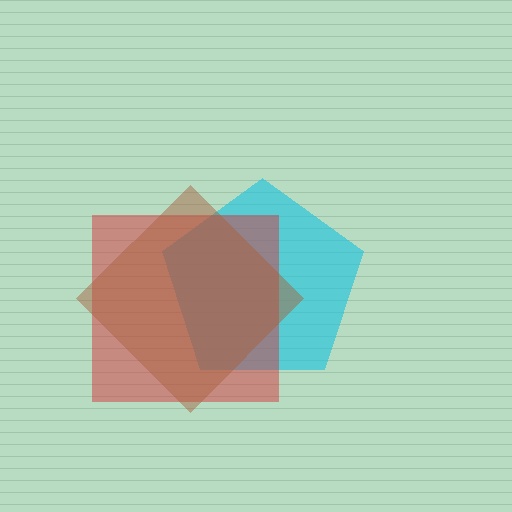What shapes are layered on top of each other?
The layered shapes are: a cyan pentagon, a red square, a brown diamond.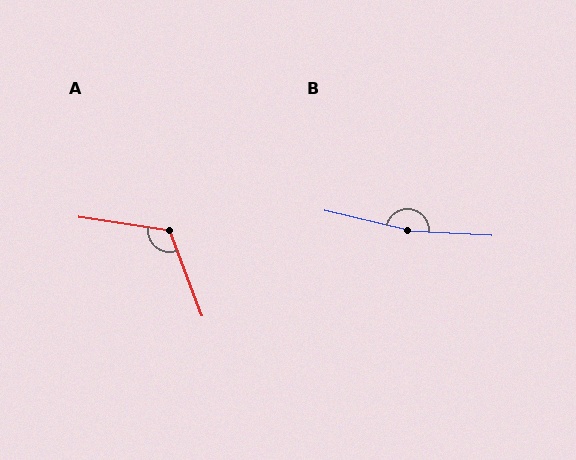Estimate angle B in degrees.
Approximately 170 degrees.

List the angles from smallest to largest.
A (119°), B (170°).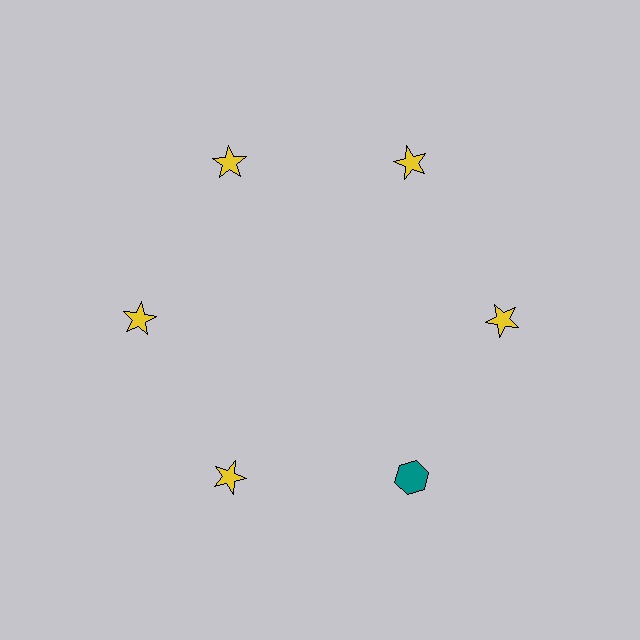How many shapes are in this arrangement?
There are 6 shapes arranged in a ring pattern.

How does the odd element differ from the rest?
It differs in both color (teal instead of yellow) and shape (hexagon instead of star).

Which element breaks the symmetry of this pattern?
The teal hexagon at roughly the 5 o'clock position breaks the symmetry. All other shapes are yellow stars.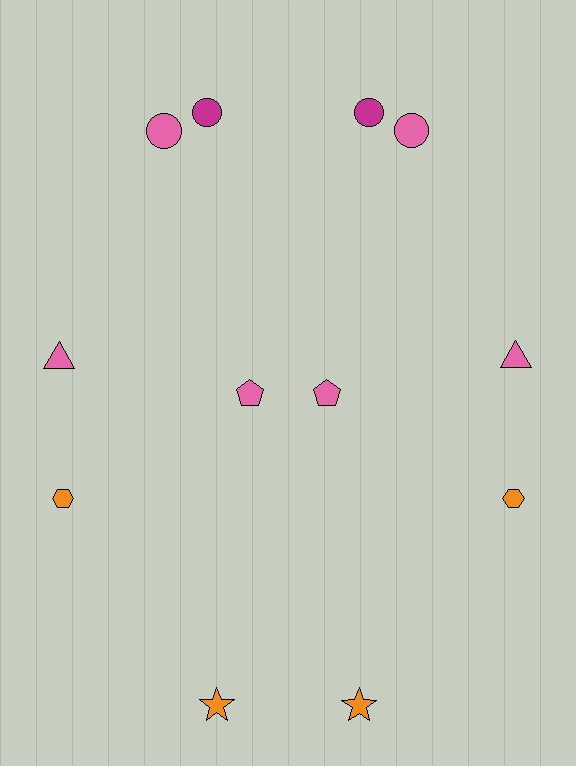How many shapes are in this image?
There are 12 shapes in this image.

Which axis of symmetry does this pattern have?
The pattern has a vertical axis of symmetry running through the center of the image.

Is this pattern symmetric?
Yes, this pattern has bilateral (reflection) symmetry.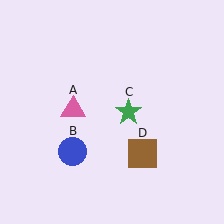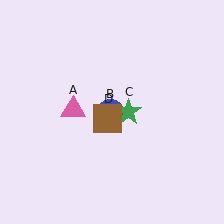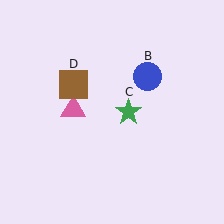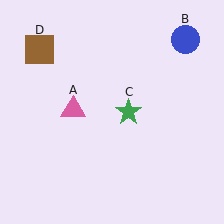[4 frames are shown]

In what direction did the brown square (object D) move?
The brown square (object D) moved up and to the left.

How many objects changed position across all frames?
2 objects changed position: blue circle (object B), brown square (object D).